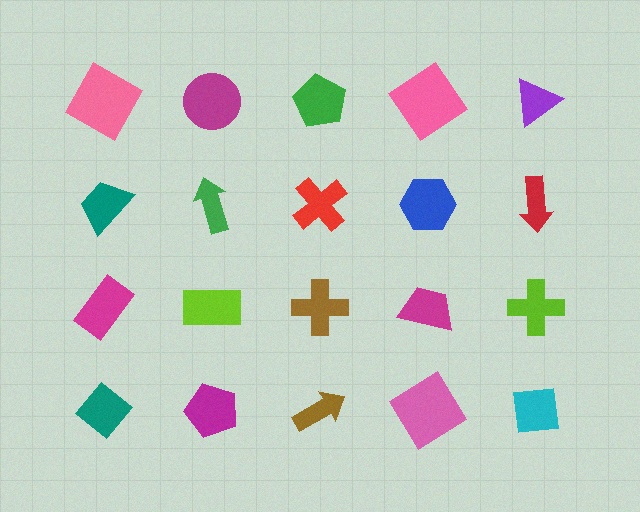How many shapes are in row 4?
5 shapes.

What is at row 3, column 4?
A magenta trapezoid.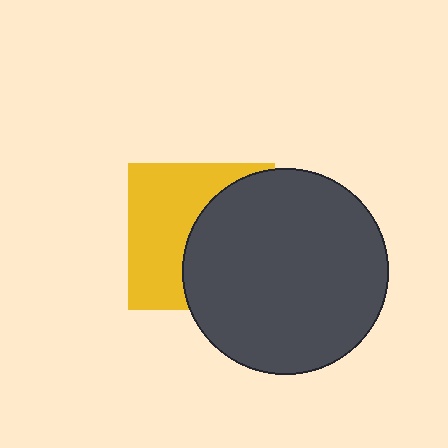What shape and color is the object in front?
The object in front is a dark gray circle.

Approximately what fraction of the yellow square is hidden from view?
Roughly 50% of the yellow square is hidden behind the dark gray circle.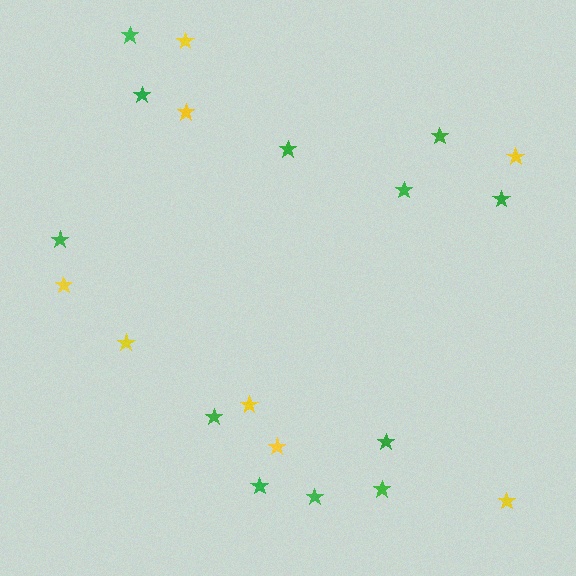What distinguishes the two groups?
There are 2 groups: one group of yellow stars (8) and one group of green stars (12).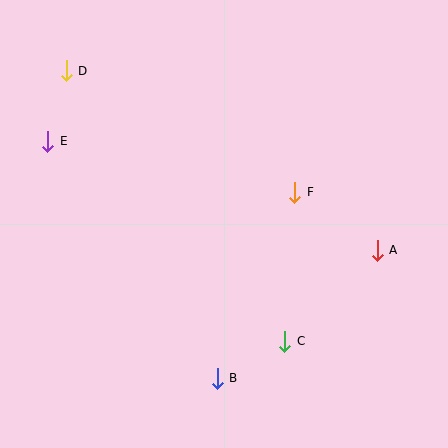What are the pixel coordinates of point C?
Point C is at (285, 341).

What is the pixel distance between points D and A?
The distance between D and A is 359 pixels.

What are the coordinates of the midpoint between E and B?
The midpoint between E and B is at (133, 260).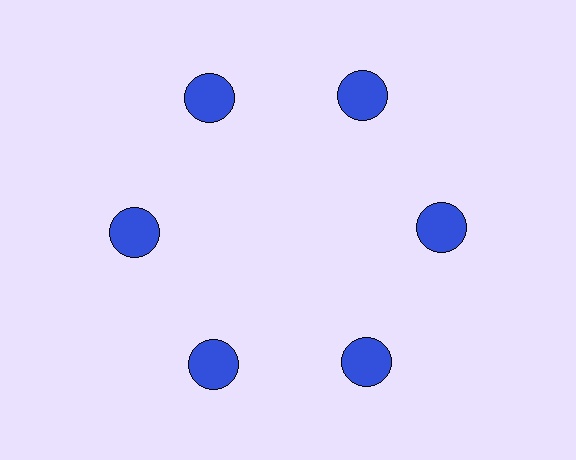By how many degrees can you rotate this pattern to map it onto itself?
The pattern maps onto itself every 60 degrees of rotation.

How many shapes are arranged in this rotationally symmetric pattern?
There are 6 shapes, arranged in 6 groups of 1.